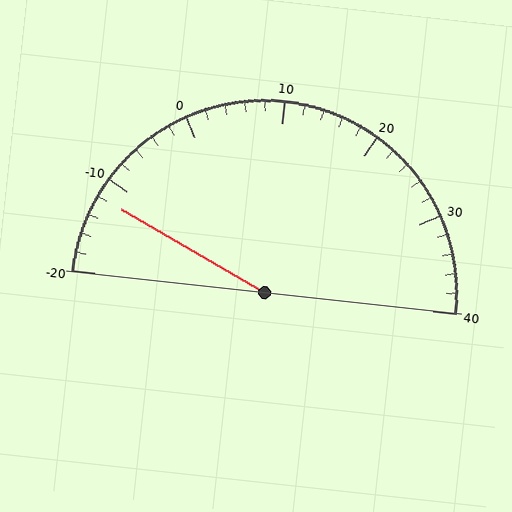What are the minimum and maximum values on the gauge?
The gauge ranges from -20 to 40.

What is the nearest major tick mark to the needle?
The nearest major tick mark is -10.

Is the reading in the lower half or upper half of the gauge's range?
The reading is in the lower half of the range (-20 to 40).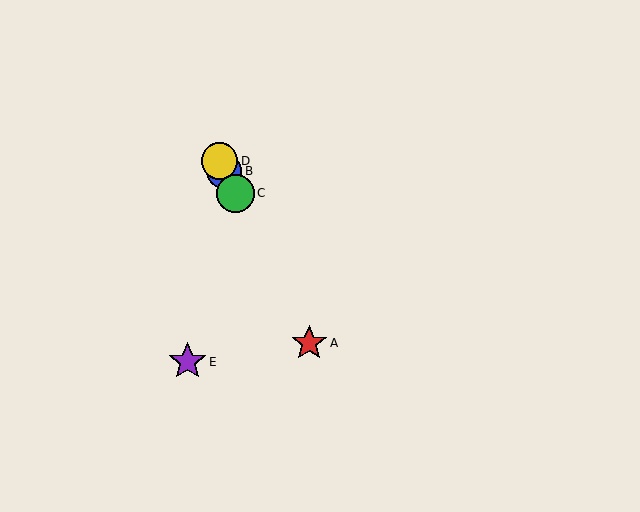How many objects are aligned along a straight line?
4 objects (A, B, C, D) are aligned along a straight line.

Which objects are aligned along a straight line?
Objects A, B, C, D are aligned along a straight line.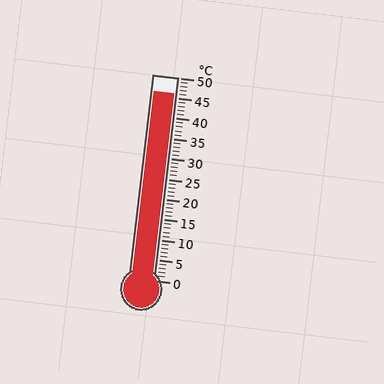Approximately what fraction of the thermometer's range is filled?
The thermometer is filled to approximately 90% of its range.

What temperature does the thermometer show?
The thermometer shows approximately 46°C.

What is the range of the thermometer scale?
The thermometer scale ranges from 0°C to 50°C.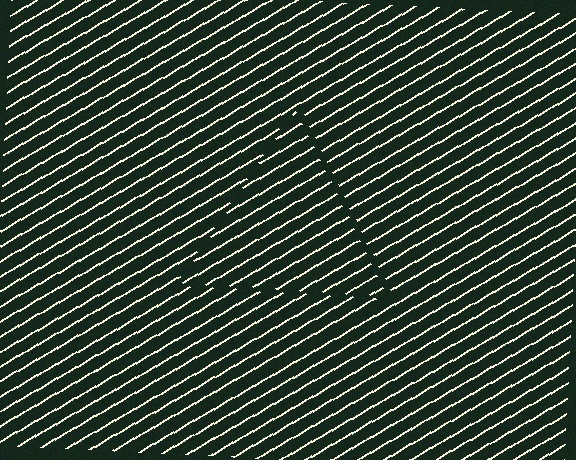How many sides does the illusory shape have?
3 sides — the line-ends trace a triangle.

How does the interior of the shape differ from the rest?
The interior of the shape contains the same grating, shifted by half a period — the contour is defined by the phase discontinuity where line-ends from the inner and outer gratings abut.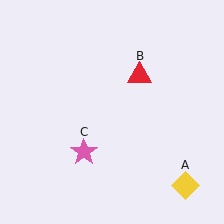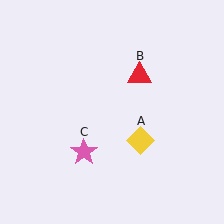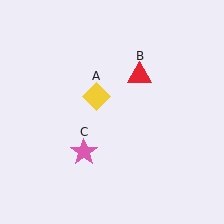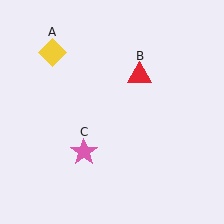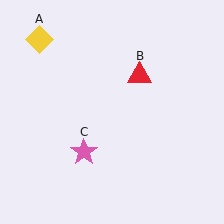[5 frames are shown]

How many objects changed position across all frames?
1 object changed position: yellow diamond (object A).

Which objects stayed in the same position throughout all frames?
Red triangle (object B) and pink star (object C) remained stationary.